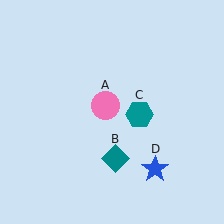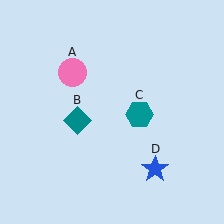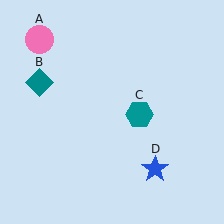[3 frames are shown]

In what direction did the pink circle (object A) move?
The pink circle (object A) moved up and to the left.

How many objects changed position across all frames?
2 objects changed position: pink circle (object A), teal diamond (object B).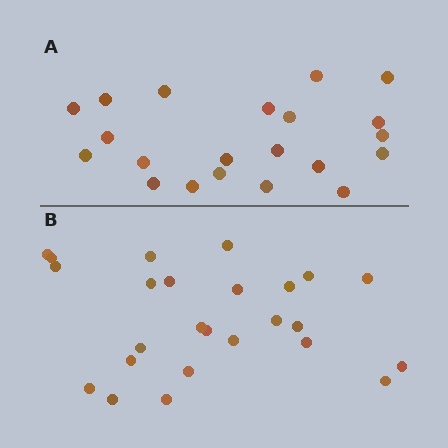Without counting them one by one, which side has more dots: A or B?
Region B (the bottom region) has more dots.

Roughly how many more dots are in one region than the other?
Region B has about 4 more dots than region A.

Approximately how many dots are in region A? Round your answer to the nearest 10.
About 20 dots. (The exact count is 21, which rounds to 20.)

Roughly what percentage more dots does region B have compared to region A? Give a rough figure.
About 20% more.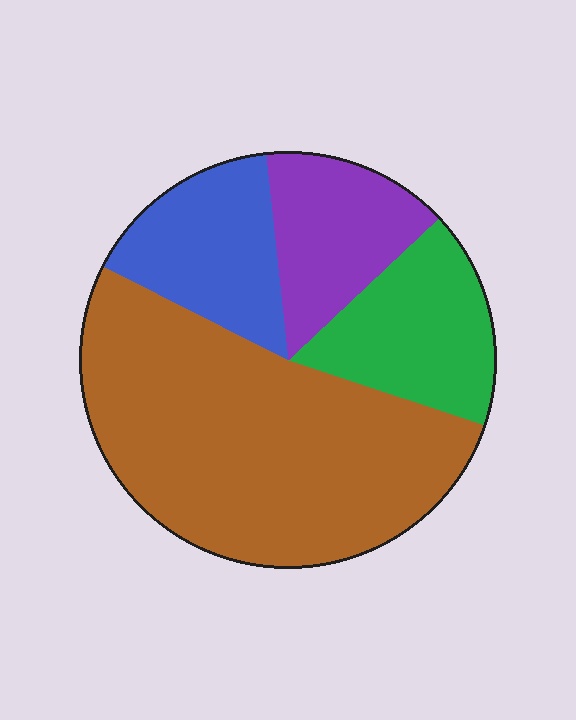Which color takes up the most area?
Brown, at roughly 50%.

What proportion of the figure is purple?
Purple covers roughly 15% of the figure.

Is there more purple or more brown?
Brown.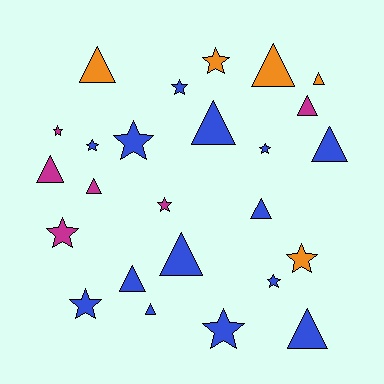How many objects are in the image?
There are 25 objects.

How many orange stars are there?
There are 2 orange stars.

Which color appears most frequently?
Blue, with 14 objects.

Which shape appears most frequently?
Triangle, with 13 objects.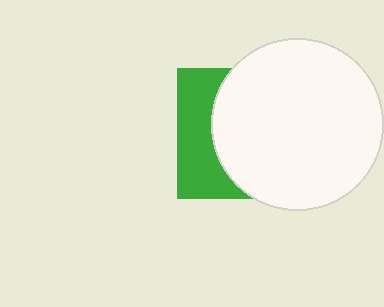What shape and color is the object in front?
The object in front is a white circle.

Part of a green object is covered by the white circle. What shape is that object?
It is a square.